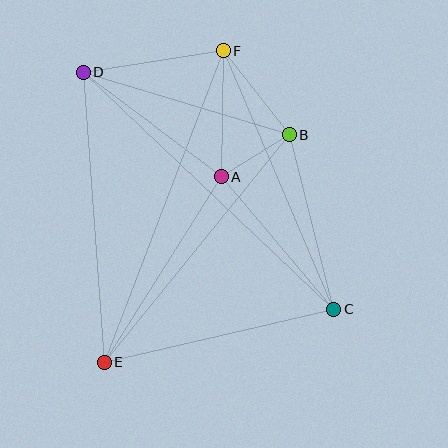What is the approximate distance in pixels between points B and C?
The distance between B and C is approximately 180 pixels.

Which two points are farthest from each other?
Points C and D are farthest from each other.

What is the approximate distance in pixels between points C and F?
The distance between C and F is approximately 281 pixels.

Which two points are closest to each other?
Points A and B are closest to each other.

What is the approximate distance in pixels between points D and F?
The distance between D and F is approximately 142 pixels.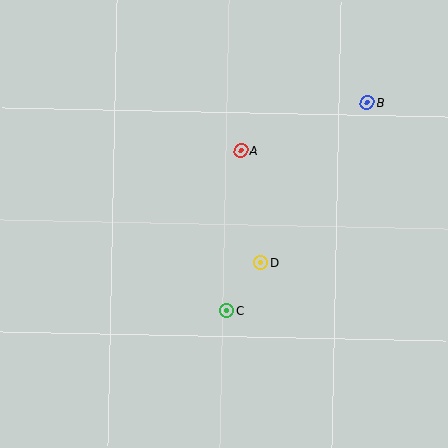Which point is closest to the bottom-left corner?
Point C is closest to the bottom-left corner.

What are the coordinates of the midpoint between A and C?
The midpoint between A and C is at (234, 231).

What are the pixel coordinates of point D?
Point D is at (261, 262).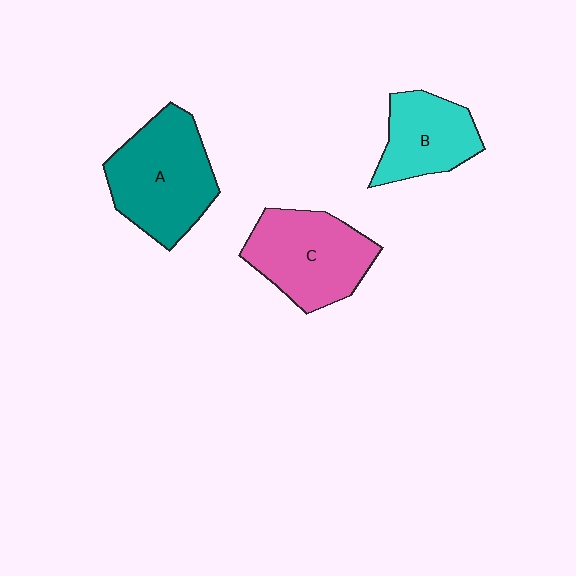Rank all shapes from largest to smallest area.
From largest to smallest: A (teal), C (pink), B (cyan).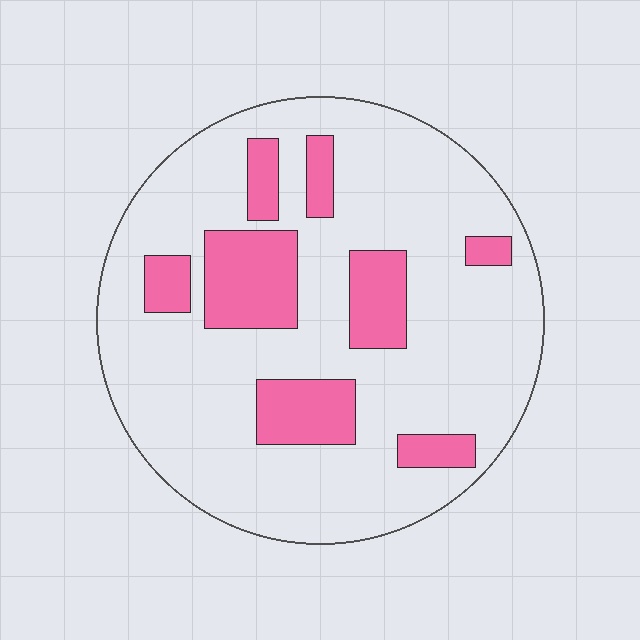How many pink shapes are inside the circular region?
8.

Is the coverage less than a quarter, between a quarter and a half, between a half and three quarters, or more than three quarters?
Less than a quarter.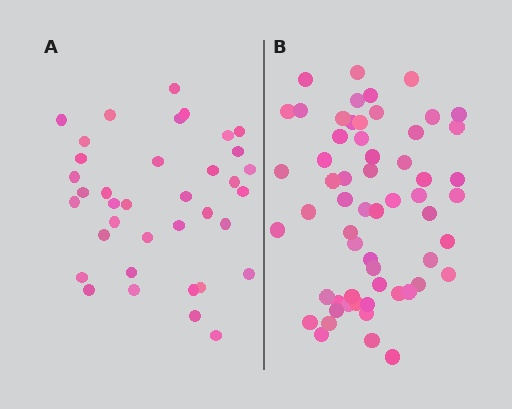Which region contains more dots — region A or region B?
Region B (the right region) has more dots.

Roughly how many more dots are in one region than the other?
Region B has approximately 20 more dots than region A.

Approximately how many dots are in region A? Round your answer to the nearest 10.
About 40 dots. (The exact count is 37, which rounds to 40.)